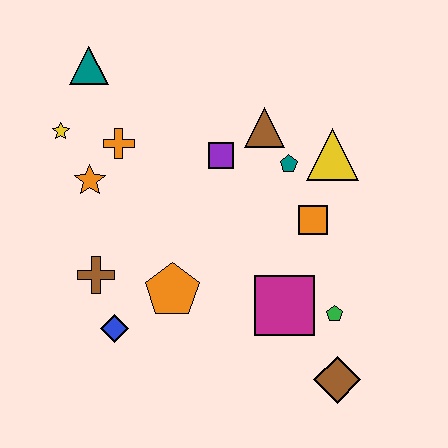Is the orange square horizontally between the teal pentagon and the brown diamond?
Yes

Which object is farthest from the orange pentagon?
The teal triangle is farthest from the orange pentagon.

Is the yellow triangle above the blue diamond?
Yes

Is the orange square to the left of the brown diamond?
Yes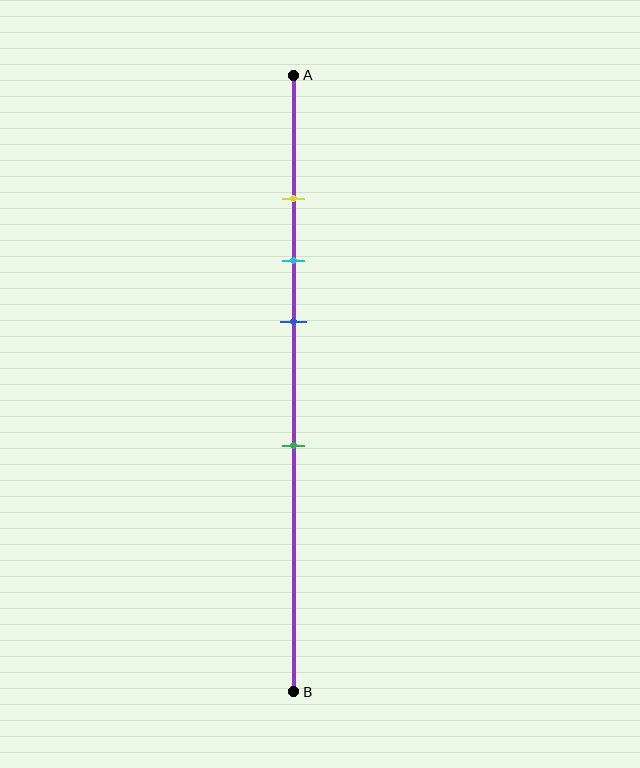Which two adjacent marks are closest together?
The yellow and cyan marks are the closest adjacent pair.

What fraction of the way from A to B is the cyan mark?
The cyan mark is approximately 30% (0.3) of the way from A to B.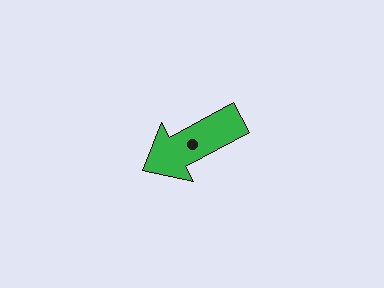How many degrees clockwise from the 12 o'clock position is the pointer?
Approximately 242 degrees.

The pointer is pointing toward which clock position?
Roughly 8 o'clock.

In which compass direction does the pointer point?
Southwest.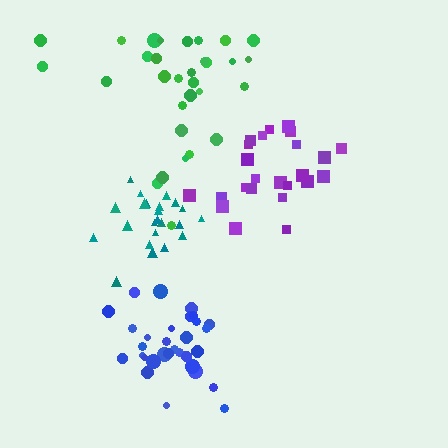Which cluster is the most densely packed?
Blue.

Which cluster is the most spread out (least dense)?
Green.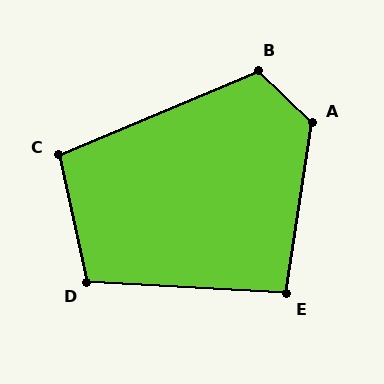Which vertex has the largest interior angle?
A, at approximately 126 degrees.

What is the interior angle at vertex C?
Approximately 100 degrees (obtuse).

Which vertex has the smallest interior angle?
E, at approximately 95 degrees.